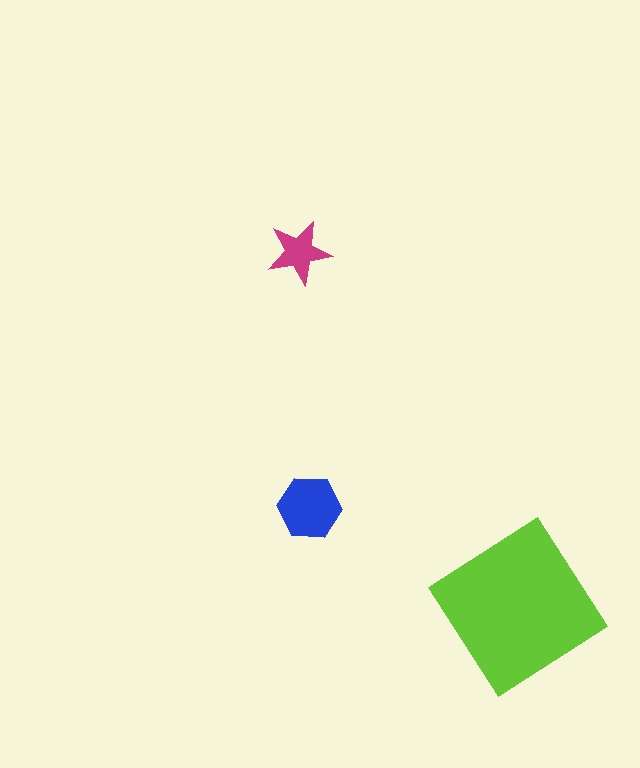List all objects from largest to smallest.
The lime diamond, the blue hexagon, the magenta star.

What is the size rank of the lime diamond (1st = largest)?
1st.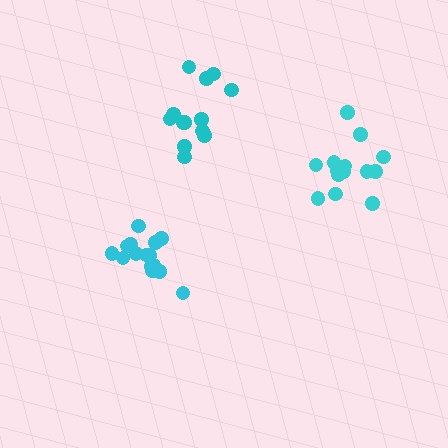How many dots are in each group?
Group 1: 15 dots, Group 2: 14 dots, Group 3: 13 dots (42 total).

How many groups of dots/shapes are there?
There are 3 groups.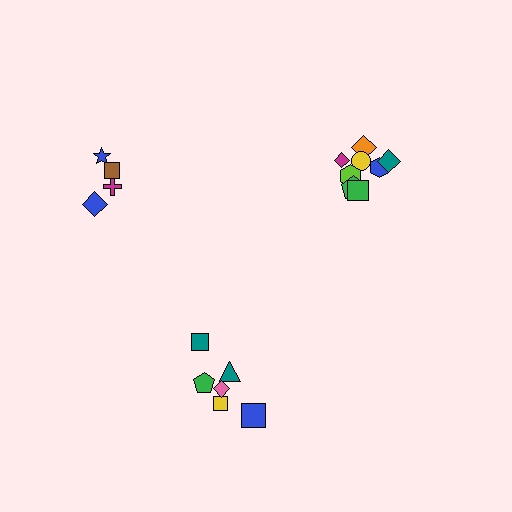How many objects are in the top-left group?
There are 4 objects.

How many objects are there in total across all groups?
There are 18 objects.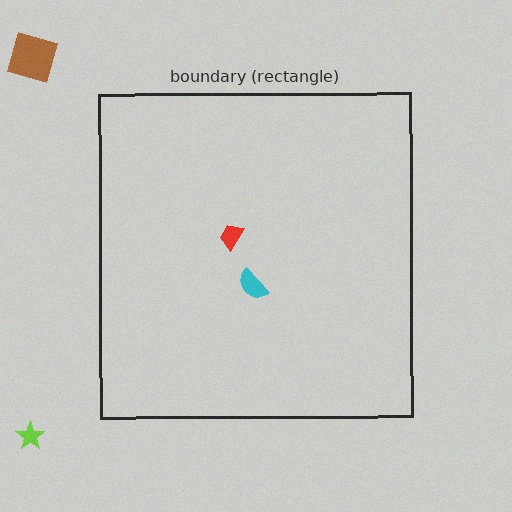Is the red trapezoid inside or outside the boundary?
Inside.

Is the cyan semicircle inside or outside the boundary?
Inside.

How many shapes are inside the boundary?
2 inside, 2 outside.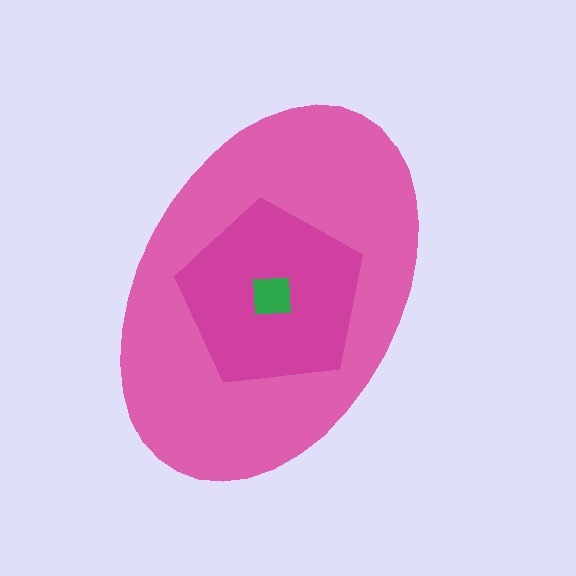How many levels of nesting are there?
3.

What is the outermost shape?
The pink ellipse.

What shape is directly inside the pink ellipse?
The magenta pentagon.